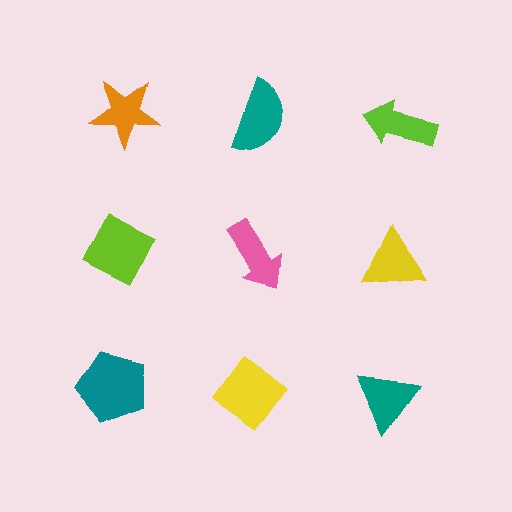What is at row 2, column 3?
A yellow triangle.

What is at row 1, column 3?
A lime arrow.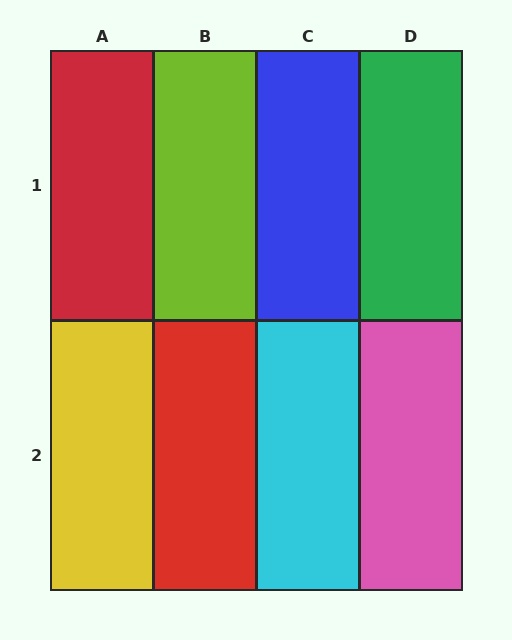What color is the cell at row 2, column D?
Pink.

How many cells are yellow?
1 cell is yellow.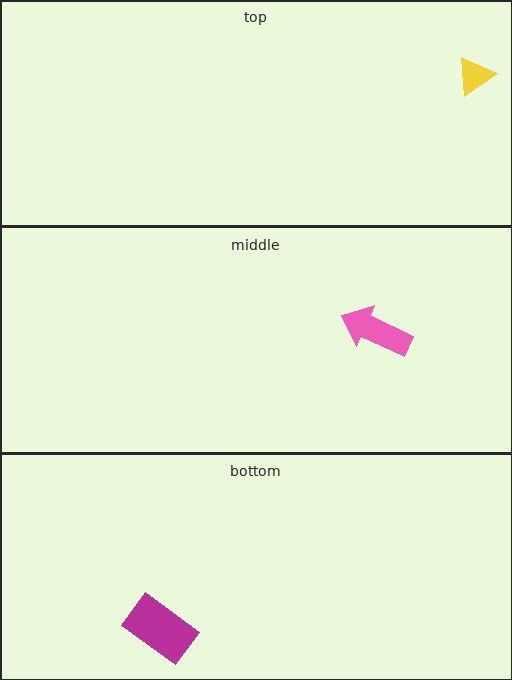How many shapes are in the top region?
1.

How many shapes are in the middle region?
1.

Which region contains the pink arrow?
The middle region.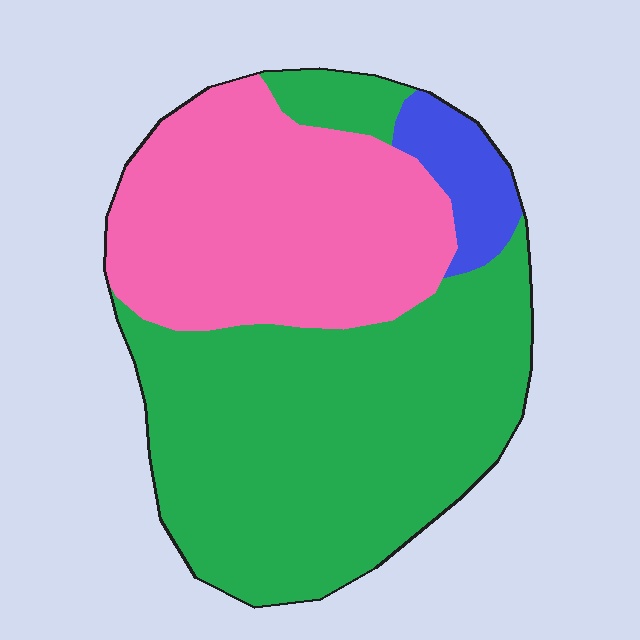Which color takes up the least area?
Blue, at roughly 5%.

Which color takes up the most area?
Green, at roughly 55%.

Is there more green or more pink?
Green.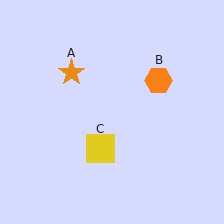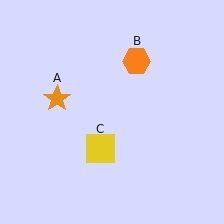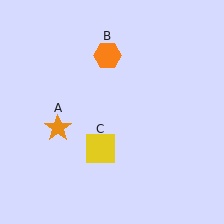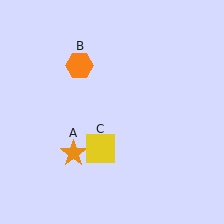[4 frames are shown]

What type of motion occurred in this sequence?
The orange star (object A), orange hexagon (object B) rotated counterclockwise around the center of the scene.